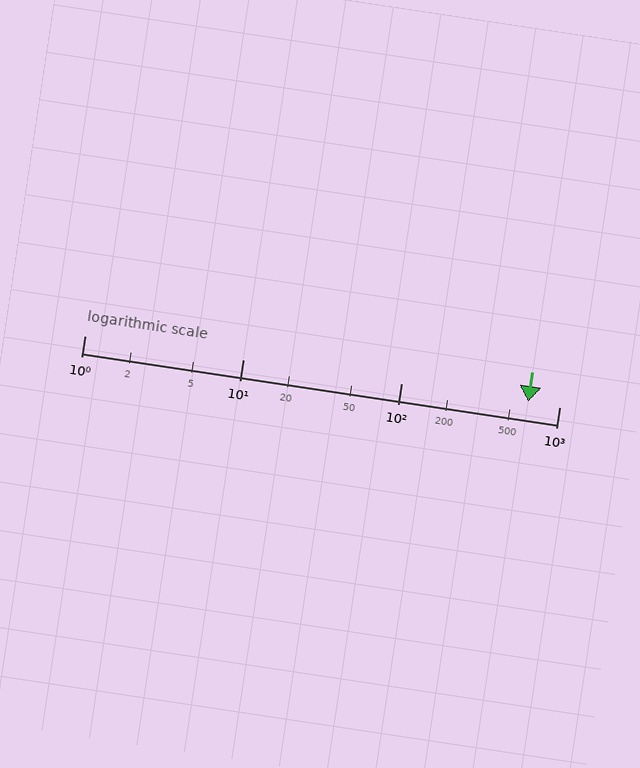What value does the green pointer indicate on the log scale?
The pointer indicates approximately 640.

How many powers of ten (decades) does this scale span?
The scale spans 3 decades, from 1 to 1000.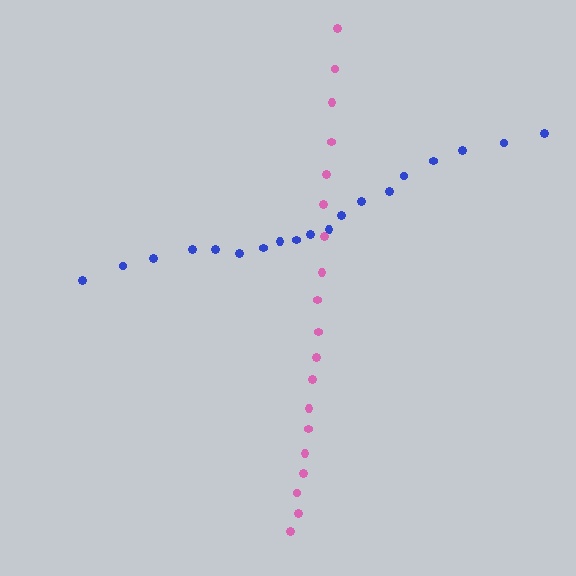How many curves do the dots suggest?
There are 2 distinct paths.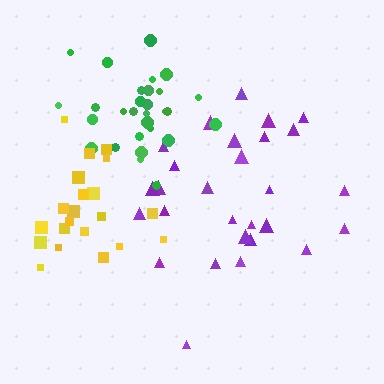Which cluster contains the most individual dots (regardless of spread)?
Green (29).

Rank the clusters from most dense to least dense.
green, yellow, purple.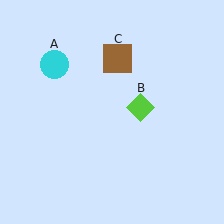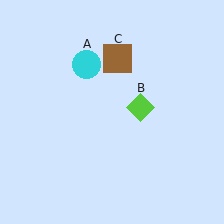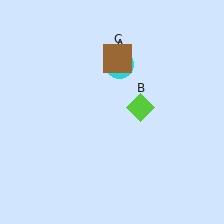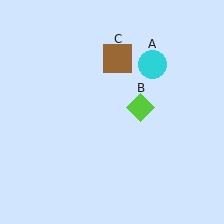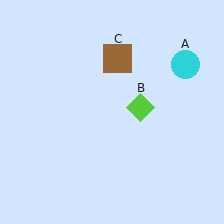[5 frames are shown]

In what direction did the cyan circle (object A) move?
The cyan circle (object A) moved right.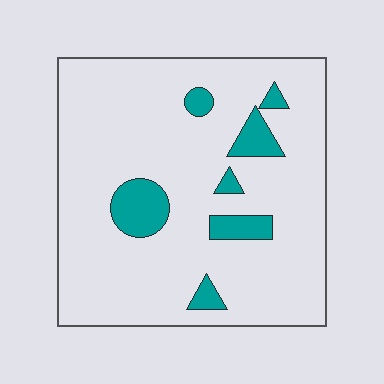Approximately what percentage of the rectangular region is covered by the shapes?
Approximately 10%.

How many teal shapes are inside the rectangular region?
7.